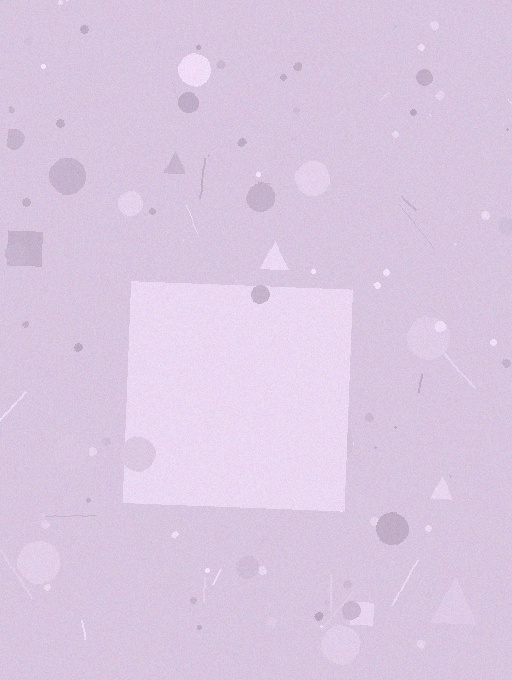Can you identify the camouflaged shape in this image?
The camouflaged shape is a square.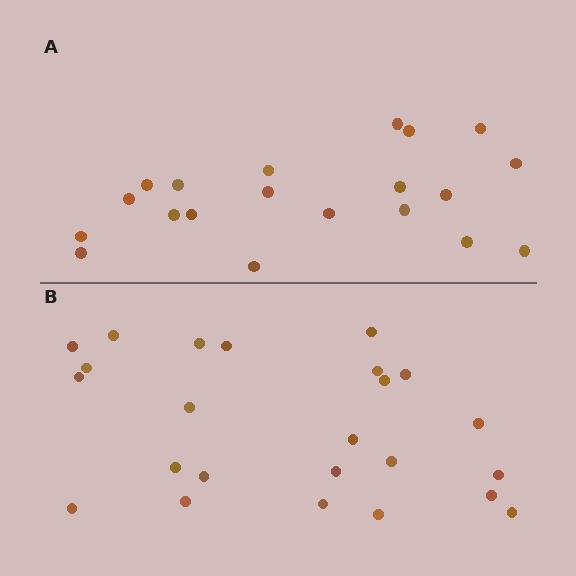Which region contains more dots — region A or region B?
Region B (the bottom region) has more dots.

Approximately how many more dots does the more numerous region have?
Region B has about 4 more dots than region A.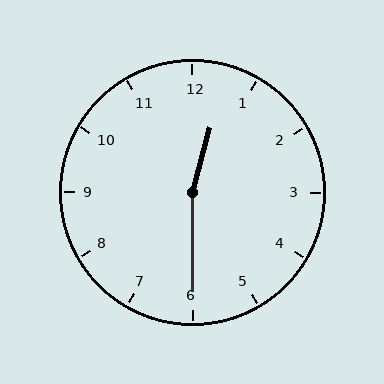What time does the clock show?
12:30.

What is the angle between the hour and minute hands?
Approximately 165 degrees.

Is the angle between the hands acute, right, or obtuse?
It is obtuse.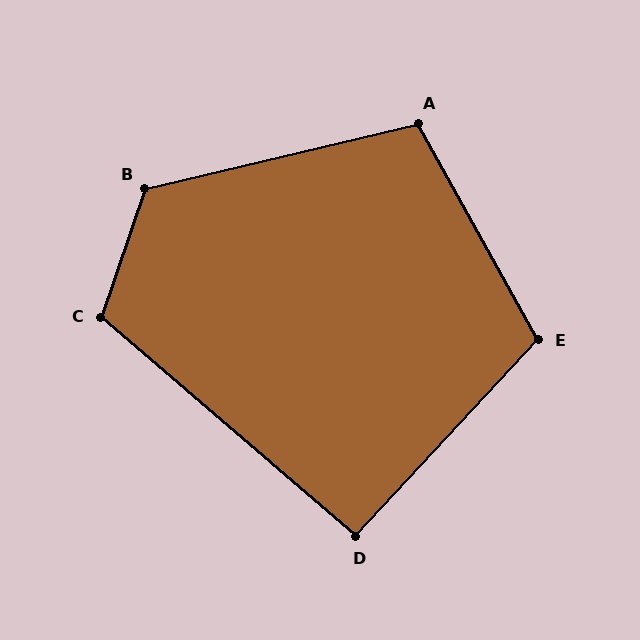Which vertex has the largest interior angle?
B, at approximately 122 degrees.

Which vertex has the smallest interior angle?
D, at approximately 92 degrees.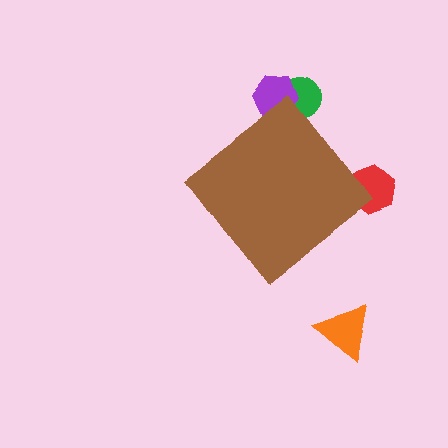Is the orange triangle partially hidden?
No, the orange triangle is fully visible.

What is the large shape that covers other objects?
A brown diamond.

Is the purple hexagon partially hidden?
Yes, the purple hexagon is partially hidden behind the brown diamond.